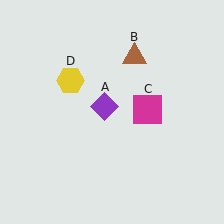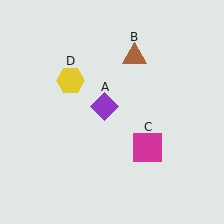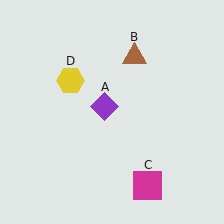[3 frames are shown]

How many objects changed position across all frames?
1 object changed position: magenta square (object C).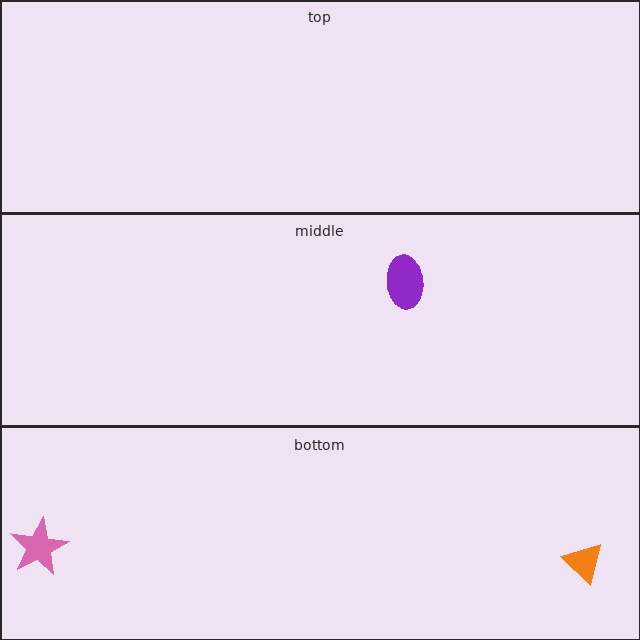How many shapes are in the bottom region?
2.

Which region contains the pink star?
The bottom region.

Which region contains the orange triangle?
The bottom region.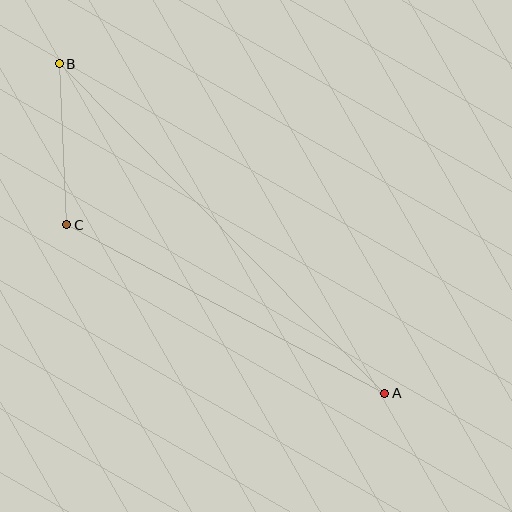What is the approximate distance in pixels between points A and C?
The distance between A and C is approximately 360 pixels.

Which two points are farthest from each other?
Points A and B are farthest from each other.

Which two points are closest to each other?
Points B and C are closest to each other.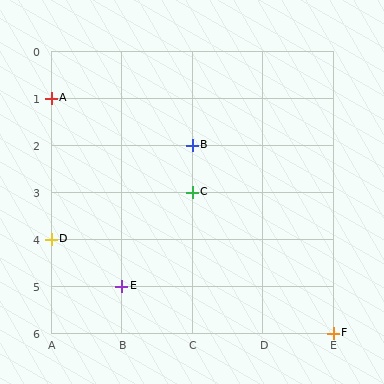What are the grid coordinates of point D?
Point D is at grid coordinates (A, 4).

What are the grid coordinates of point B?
Point B is at grid coordinates (C, 2).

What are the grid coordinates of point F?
Point F is at grid coordinates (E, 6).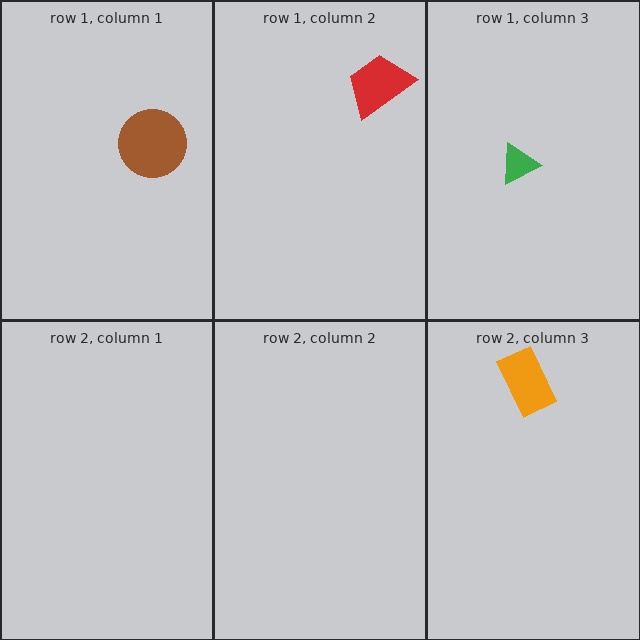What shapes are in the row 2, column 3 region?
The orange rectangle.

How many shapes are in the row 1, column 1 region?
1.